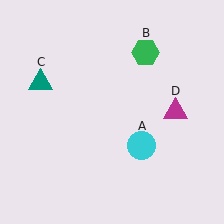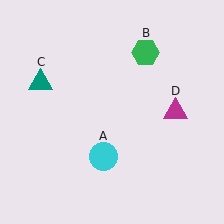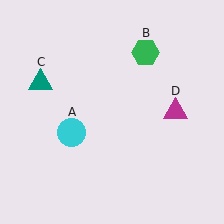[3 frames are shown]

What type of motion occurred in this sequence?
The cyan circle (object A) rotated clockwise around the center of the scene.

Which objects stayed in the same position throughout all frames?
Green hexagon (object B) and teal triangle (object C) and magenta triangle (object D) remained stationary.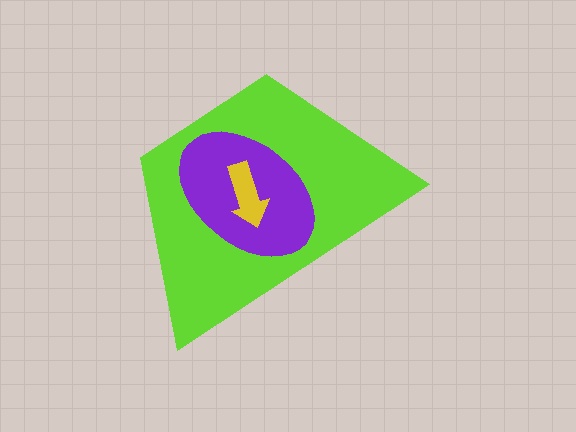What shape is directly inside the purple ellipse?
The yellow arrow.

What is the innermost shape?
The yellow arrow.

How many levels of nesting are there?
3.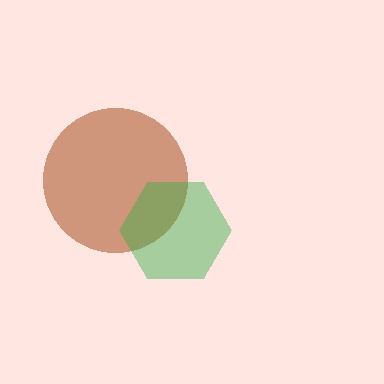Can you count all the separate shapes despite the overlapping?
Yes, there are 2 separate shapes.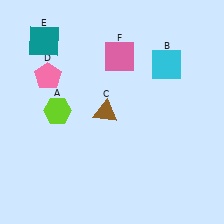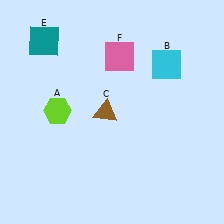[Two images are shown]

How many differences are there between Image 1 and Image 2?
There is 1 difference between the two images.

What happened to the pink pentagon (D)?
The pink pentagon (D) was removed in Image 2. It was in the top-left area of Image 1.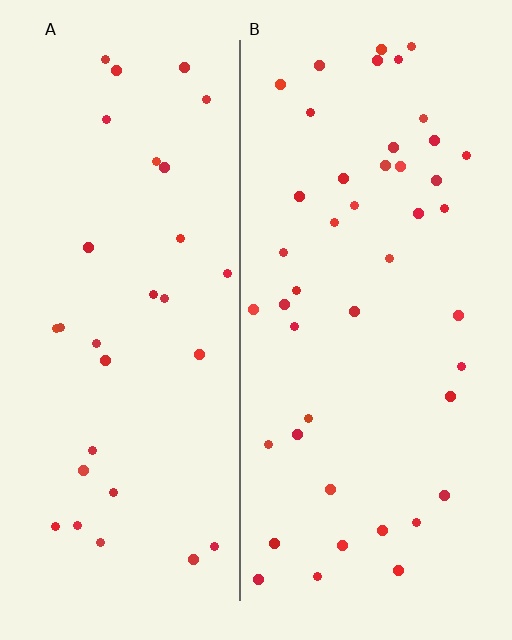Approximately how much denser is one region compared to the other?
Approximately 1.4× — region B over region A.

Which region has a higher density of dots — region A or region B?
B (the right).